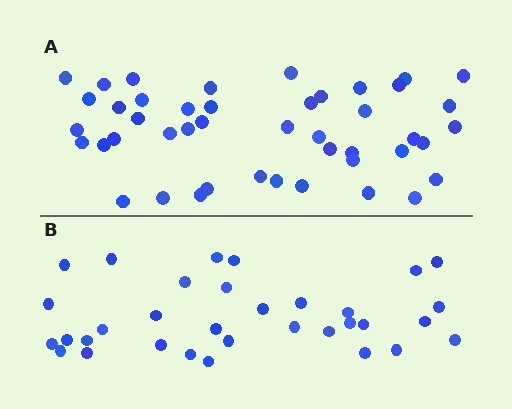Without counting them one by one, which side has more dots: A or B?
Region A (the top region) has more dots.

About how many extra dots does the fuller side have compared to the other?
Region A has roughly 12 or so more dots than region B.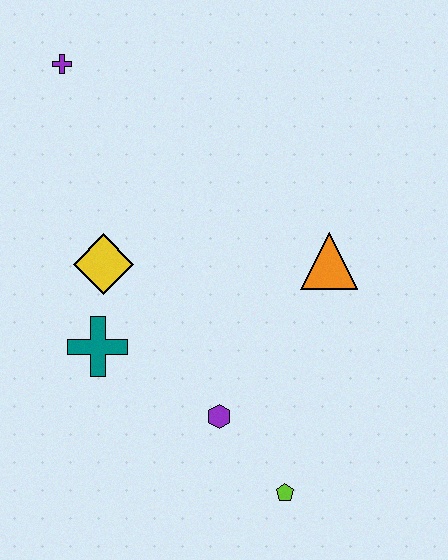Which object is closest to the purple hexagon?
The lime pentagon is closest to the purple hexagon.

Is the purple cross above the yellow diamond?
Yes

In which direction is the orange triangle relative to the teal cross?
The orange triangle is to the right of the teal cross.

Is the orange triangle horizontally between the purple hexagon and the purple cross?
No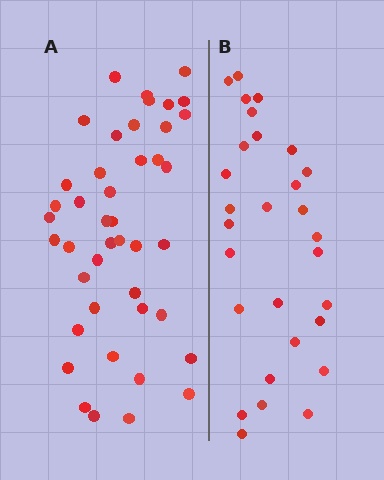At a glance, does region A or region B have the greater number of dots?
Region A (the left region) has more dots.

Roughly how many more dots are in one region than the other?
Region A has approximately 15 more dots than region B.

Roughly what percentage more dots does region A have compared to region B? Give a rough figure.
About 50% more.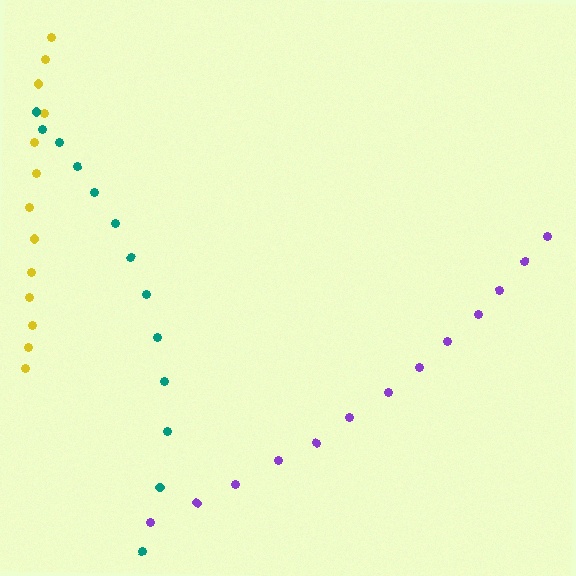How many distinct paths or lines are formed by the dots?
There are 3 distinct paths.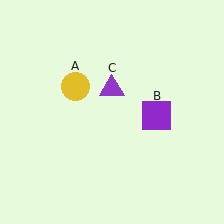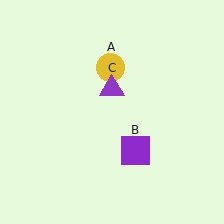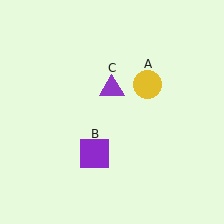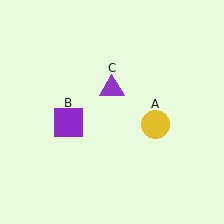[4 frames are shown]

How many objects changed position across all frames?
2 objects changed position: yellow circle (object A), purple square (object B).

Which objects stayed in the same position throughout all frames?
Purple triangle (object C) remained stationary.